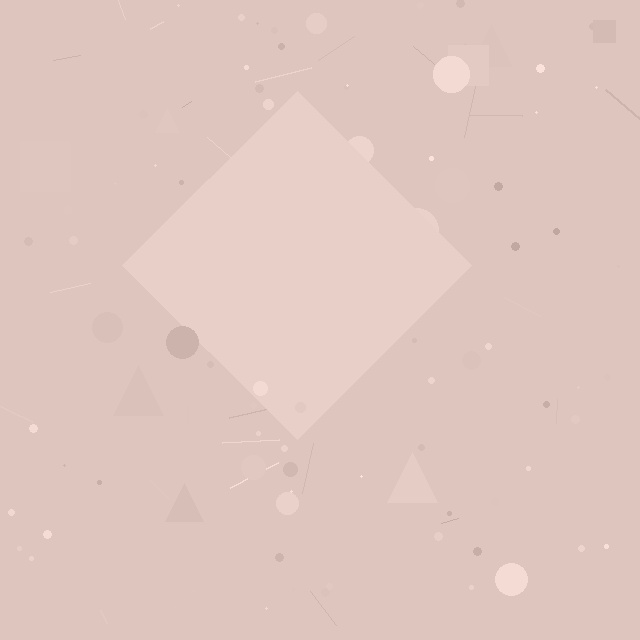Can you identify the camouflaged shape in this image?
The camouflaged shape is a diamond.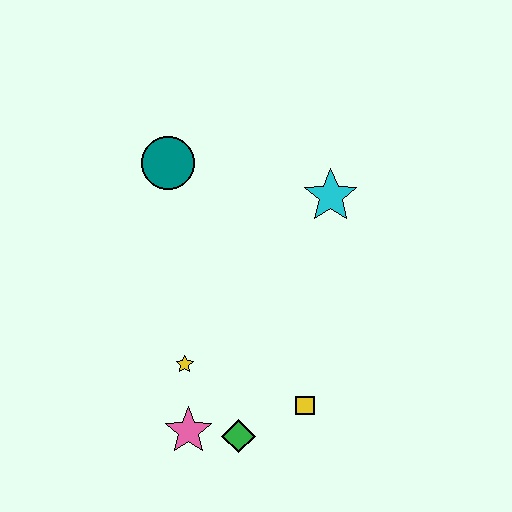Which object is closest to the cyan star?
The teal circle is closest to the cyan star.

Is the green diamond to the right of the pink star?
Yes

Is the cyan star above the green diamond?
Yes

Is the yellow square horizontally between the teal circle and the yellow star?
No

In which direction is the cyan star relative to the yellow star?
The cyan star is above the yellow star.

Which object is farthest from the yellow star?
The cyan star is farthest from the yellow star.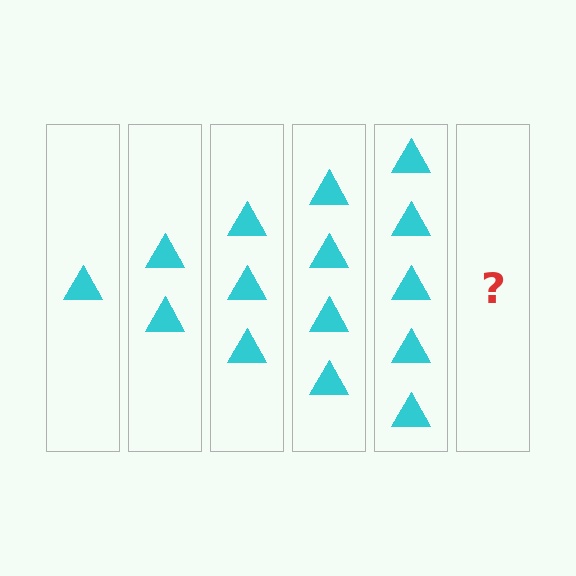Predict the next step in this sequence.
The next step is 6 triangles.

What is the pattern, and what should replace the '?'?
The pattern is that each step adds one more triangle. The '?' should be 6 triangles.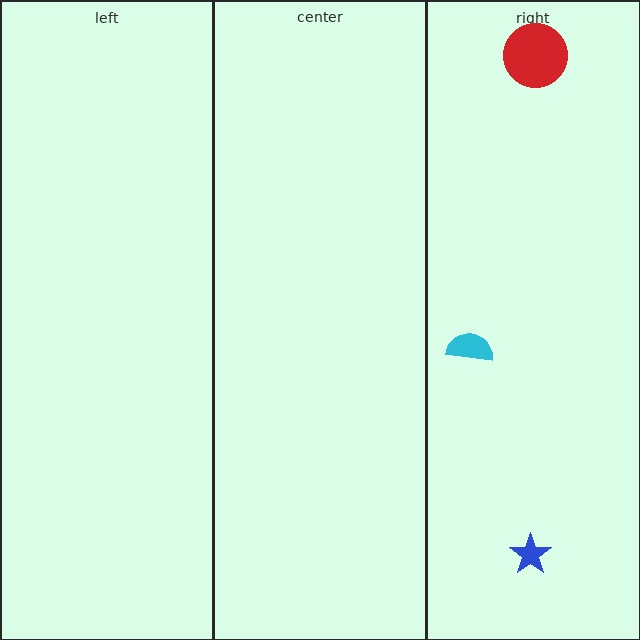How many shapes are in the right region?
3.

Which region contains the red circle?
The right region.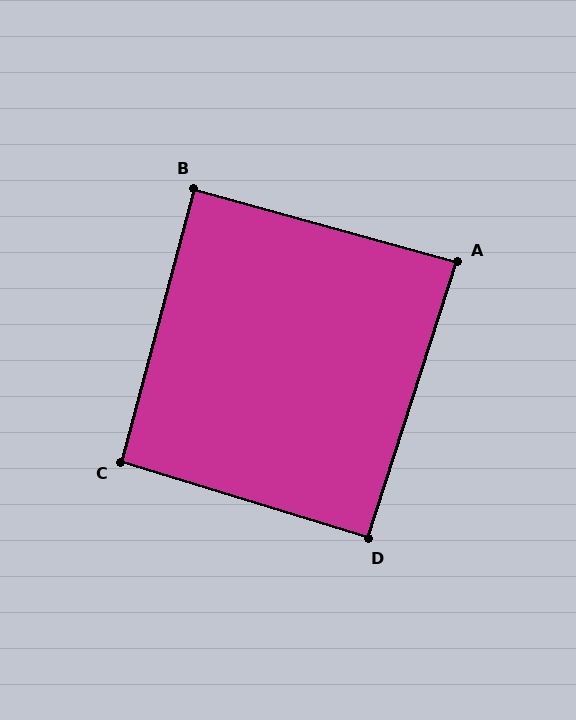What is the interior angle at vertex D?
Approximately 91 degrees (approximately right).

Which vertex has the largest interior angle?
C, at approximately 92 degrees.